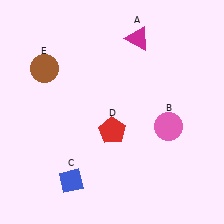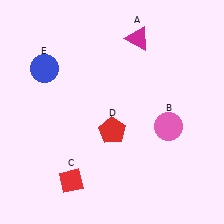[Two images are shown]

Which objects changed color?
C changed from blue to red. E changed from brown to blue.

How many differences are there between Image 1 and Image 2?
There are 2 differences between the two images.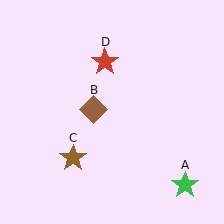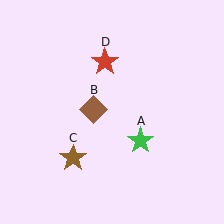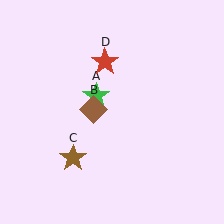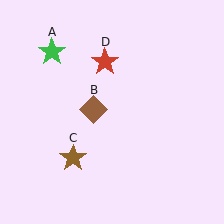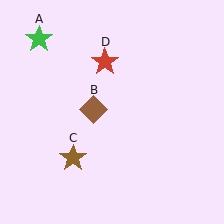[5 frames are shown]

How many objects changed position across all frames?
1 object changed position: green star (object A).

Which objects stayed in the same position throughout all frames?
Brown diamond (object B) and brown star (object C) and red star (object D) remained stationary.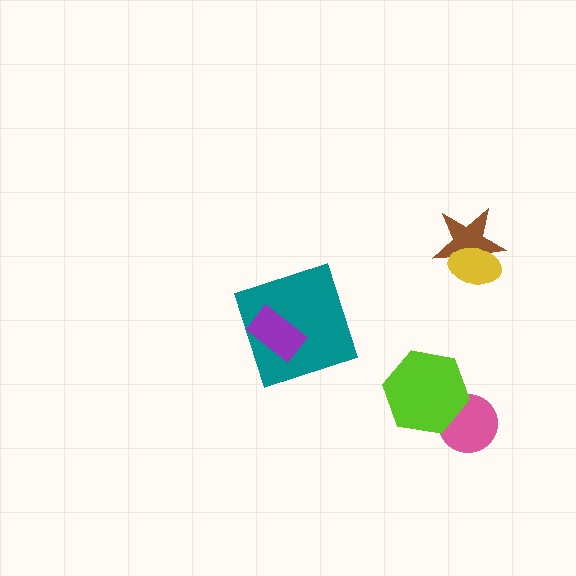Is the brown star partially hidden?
Yes, it is partially covered by another shape.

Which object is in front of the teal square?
The purple rectangle is in front of the teal square.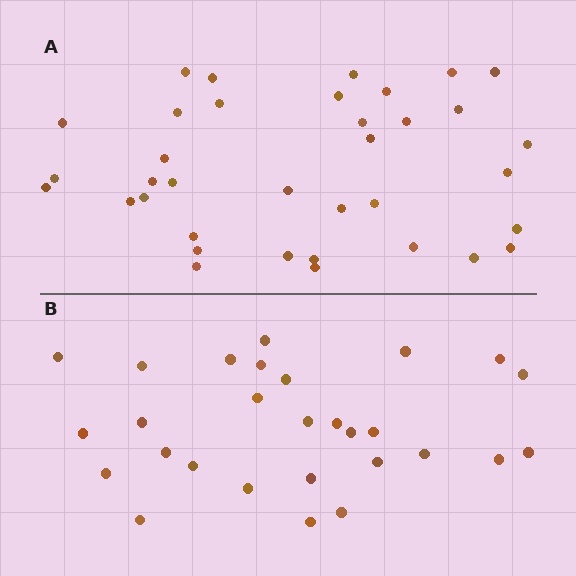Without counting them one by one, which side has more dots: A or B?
Region A (the top region) has more dots.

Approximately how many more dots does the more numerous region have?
Region A has roughly 8 or so more dots than region B.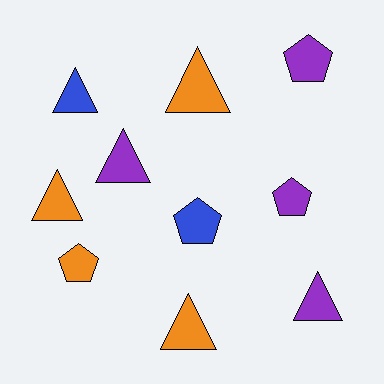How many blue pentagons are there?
There is 1 blue pentagon.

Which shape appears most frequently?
Triangle, with 6 objects.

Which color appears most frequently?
Orange, with 4 objects.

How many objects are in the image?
There are 10 objects.